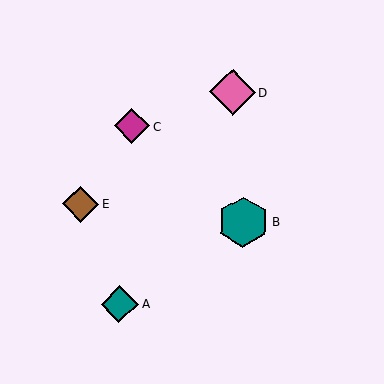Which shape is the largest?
The teal hexagon (labeled B) is the largest.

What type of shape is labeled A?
Shape A is a teal diamond.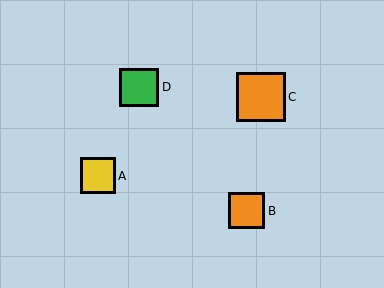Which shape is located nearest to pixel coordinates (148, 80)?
The green square (labeled D) at (139, 87) is nearest to that location.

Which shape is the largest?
The orange square (labeled C) is the largest.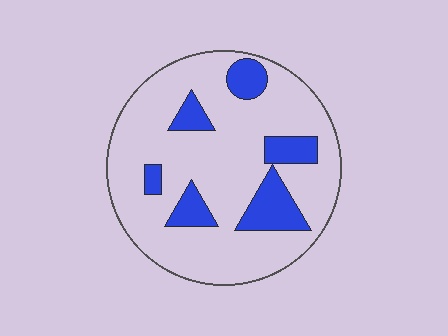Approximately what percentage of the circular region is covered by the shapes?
Approximately 20%.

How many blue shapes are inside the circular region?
6.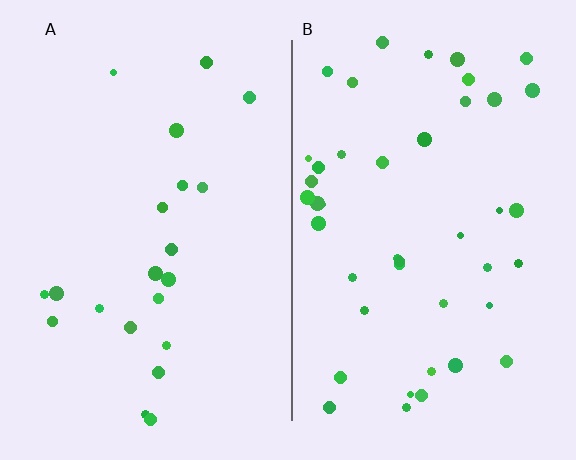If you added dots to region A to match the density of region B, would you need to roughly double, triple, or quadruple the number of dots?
Approximately double.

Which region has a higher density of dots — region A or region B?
B (the right).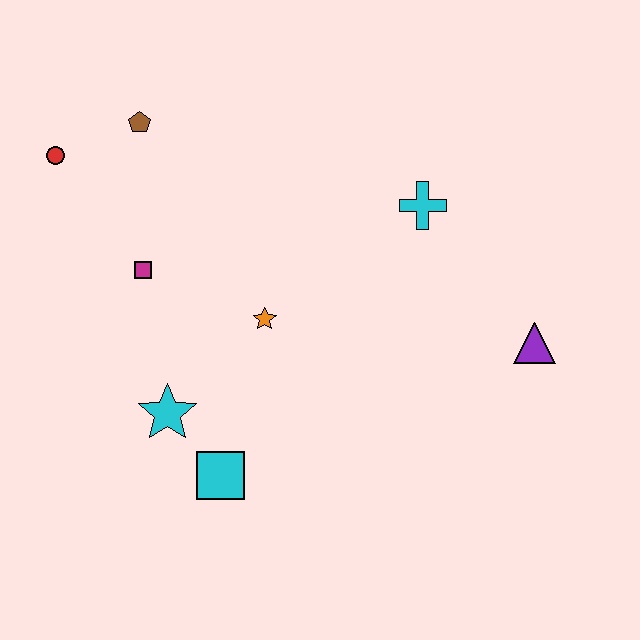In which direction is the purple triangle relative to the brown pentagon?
The purple triangle is to the right of the brown pentagon.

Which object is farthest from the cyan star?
The purple triangle is farthest from the cyan star.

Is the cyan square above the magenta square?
No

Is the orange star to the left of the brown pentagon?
No